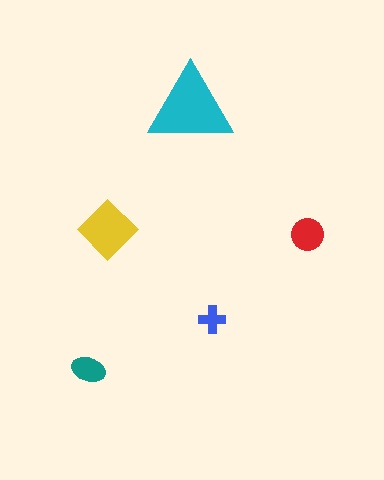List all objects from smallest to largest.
The blue cross, the teal ellipse, the red circle, the yellow diamond, the cyan triangle.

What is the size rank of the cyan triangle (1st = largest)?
1st.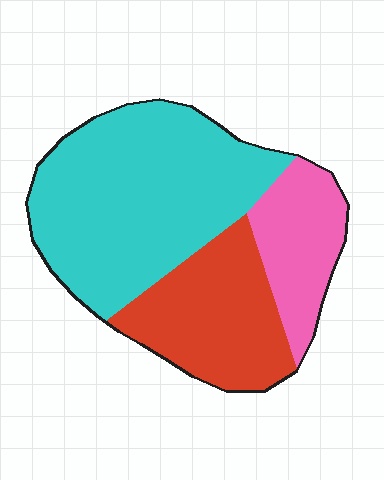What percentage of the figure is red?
Red covers around 30% of the figure.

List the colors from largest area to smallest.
From largest to smallest: cyan, red, pink.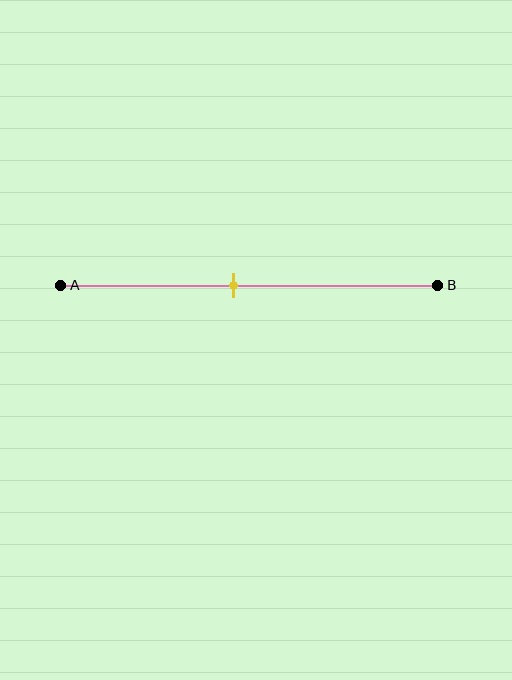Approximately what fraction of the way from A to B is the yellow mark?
The yellow mark is approximately 45% of the way from A to B.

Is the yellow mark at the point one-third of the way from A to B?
No, the mark is at about 45% from A, not at the 33% one-third point.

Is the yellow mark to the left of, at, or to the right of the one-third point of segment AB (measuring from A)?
The yellow mark is to the right of the one-third point of segment AB.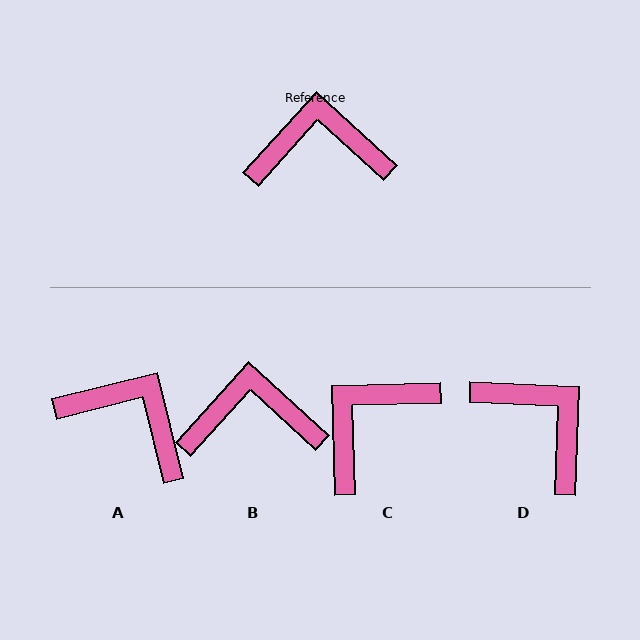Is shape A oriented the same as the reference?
No, it is off by about 34 degrees.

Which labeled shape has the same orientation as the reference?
B.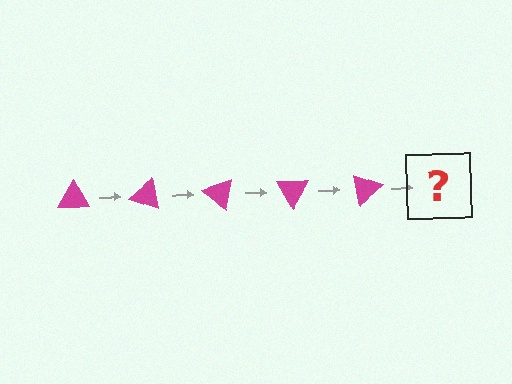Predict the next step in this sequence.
The next step is a magenta triangle rotated 100 degrees.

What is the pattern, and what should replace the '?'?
The pattern is that the triangle rotates 20 degrees each step. The '?' should be a magenta triangle rotated 100 degrees.